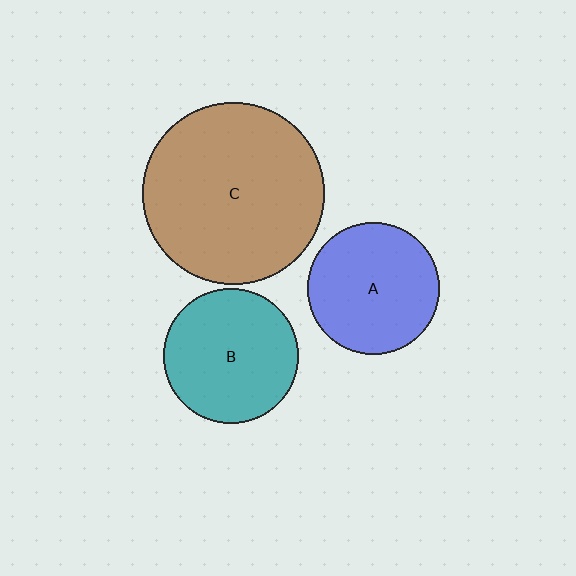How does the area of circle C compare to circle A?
Approximately 1.9 times.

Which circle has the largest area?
Circle C (brown).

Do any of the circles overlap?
No, none of the circles overlap.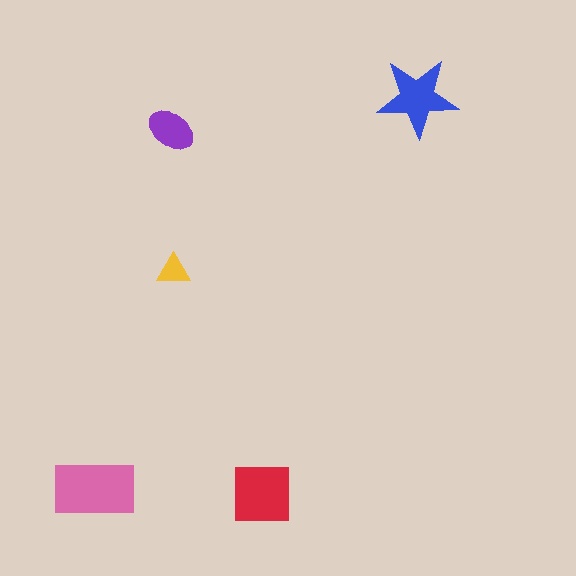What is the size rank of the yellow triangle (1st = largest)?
5th.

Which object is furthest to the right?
The blue star is rightmost.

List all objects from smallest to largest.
The yellow triangle, the purple ellipse, the blue star, the red square, the pink rectangle.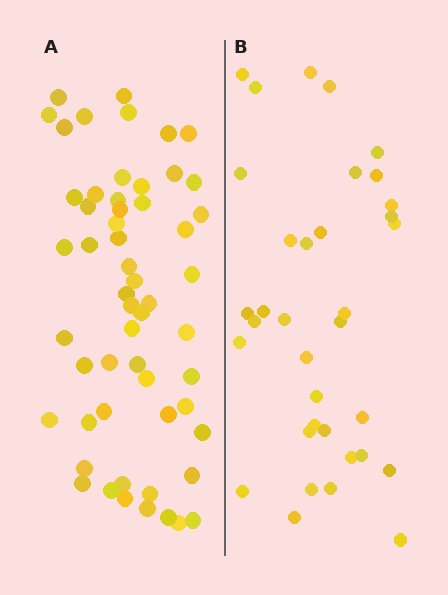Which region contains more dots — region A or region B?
Region A (the left region) has more dots.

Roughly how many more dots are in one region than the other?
Region A has approximately 20 more dots than region B.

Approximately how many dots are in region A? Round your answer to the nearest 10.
About 60 dots. (The exact count is 56, which rounds to 60.)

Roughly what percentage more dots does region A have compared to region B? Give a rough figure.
About 60% more.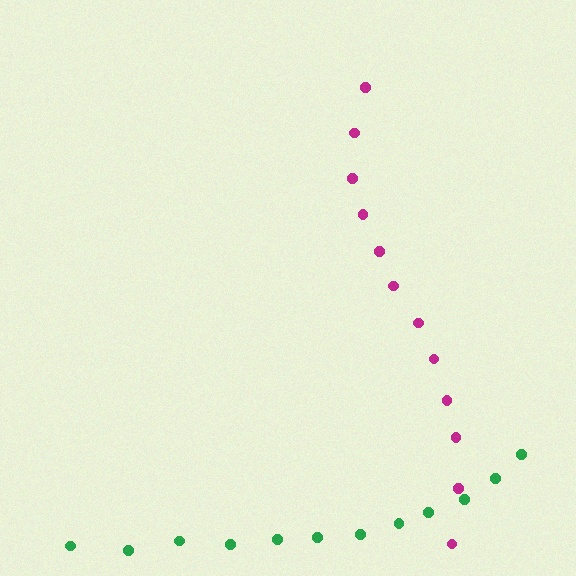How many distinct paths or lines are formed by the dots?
There are 2 distinct paths.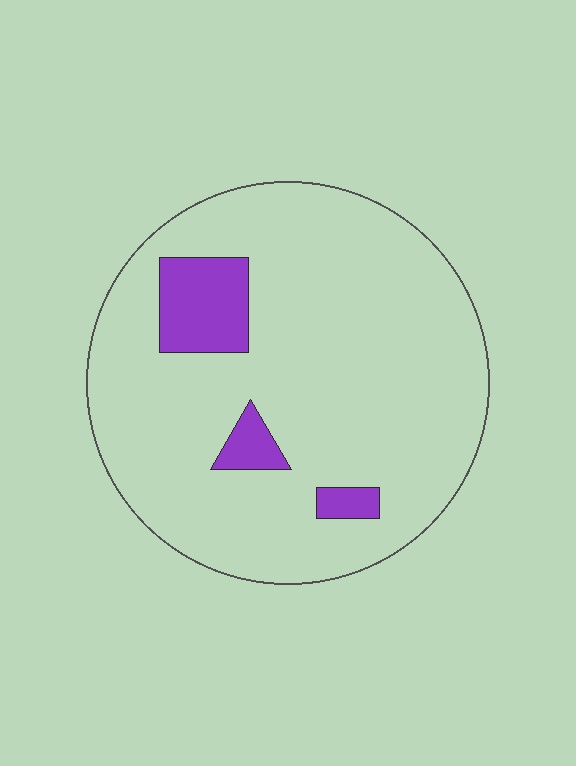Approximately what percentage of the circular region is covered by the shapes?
Approximately 10%.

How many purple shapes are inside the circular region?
3.